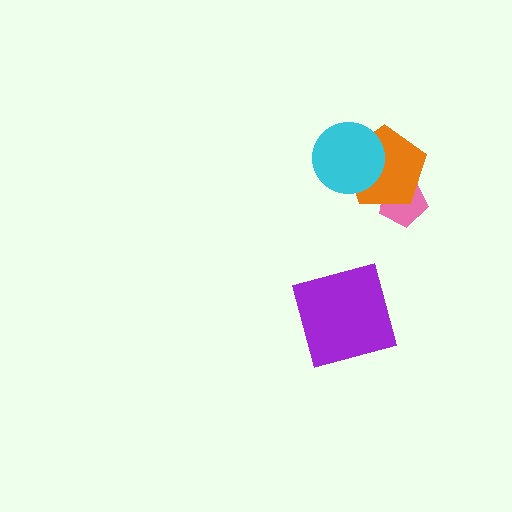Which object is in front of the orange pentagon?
The cyan circle is in front of the orange pentagon.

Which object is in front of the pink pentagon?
The orange pentagon is in front of the pink pentagon.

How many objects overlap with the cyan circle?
1 object overlaps with the cyan circle.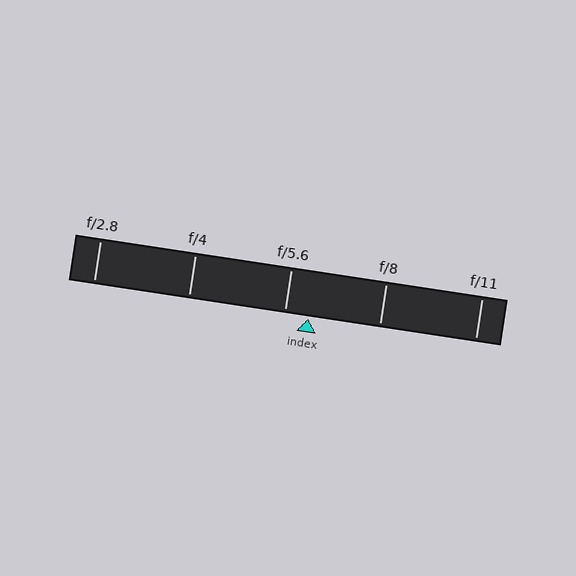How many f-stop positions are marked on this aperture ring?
There are 5 f-stop positions marked.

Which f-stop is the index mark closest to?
The index mark is closest to f/5.6.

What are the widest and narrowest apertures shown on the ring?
The widest aperture shown is f/2.8 and the narrowest is f/11.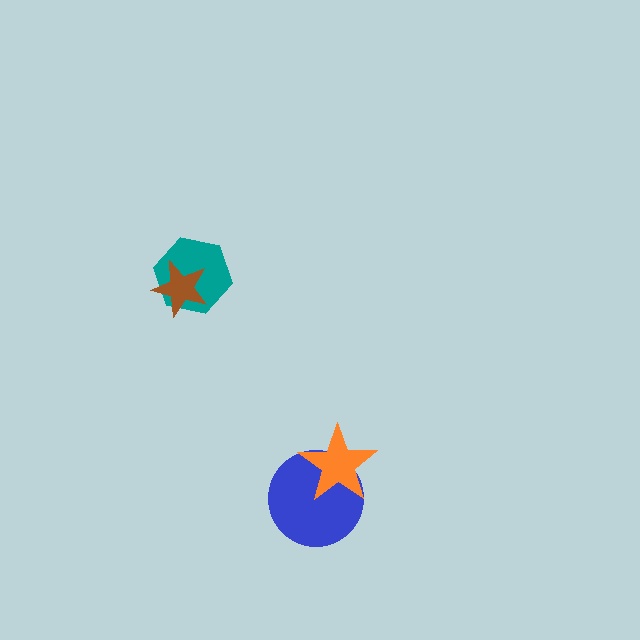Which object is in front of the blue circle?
The orange star is in front of the blue circle.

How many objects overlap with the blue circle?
1 object overlaps with the blue circle.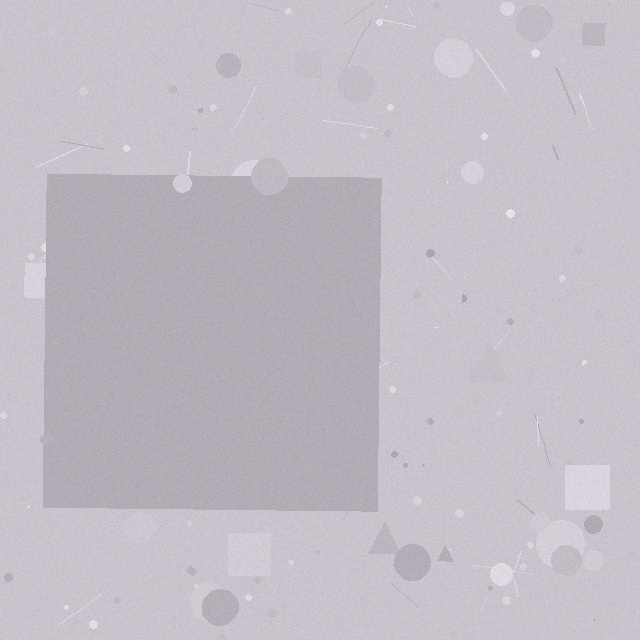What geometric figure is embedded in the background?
A square is embedded in the background.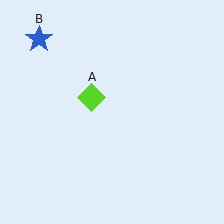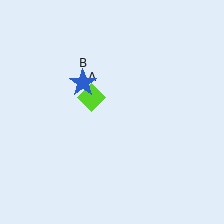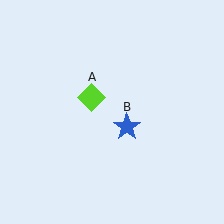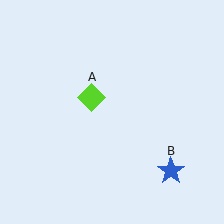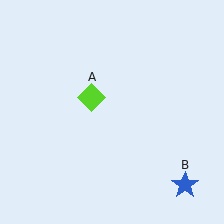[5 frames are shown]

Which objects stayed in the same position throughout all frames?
Lime diamond (object A) remained stationary.